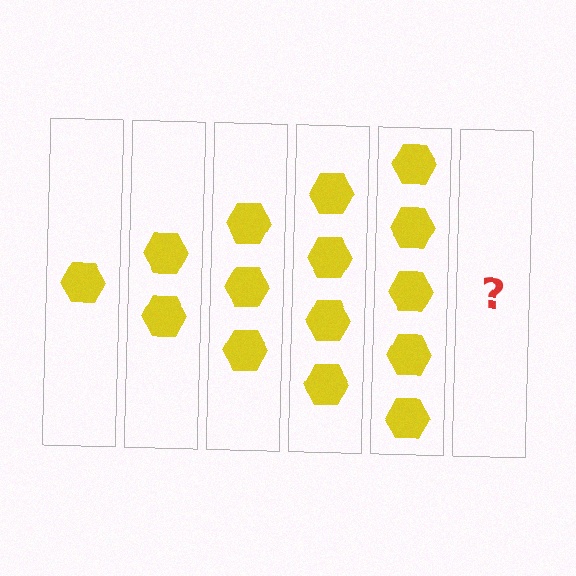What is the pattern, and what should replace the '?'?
The pattern is that each step adds one more hexagon. The '?' should be 6 hexagons.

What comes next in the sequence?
The next element should be 6 hexagons.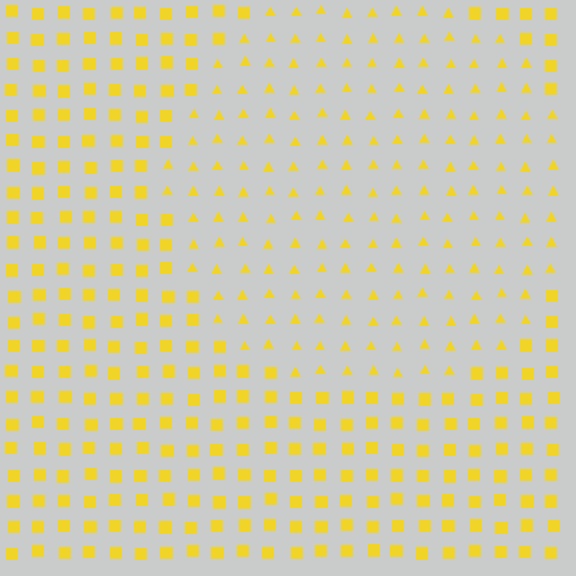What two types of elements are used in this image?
The image uses triangles inside the circle region and squares outside it.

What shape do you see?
I see a circle.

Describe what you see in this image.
The image is filled with small yellow elements arranged in a uniform grid. A circle-shaped region contains triangles, while the surrounding area contains squares. The boundary is defined purely by the change in element shape.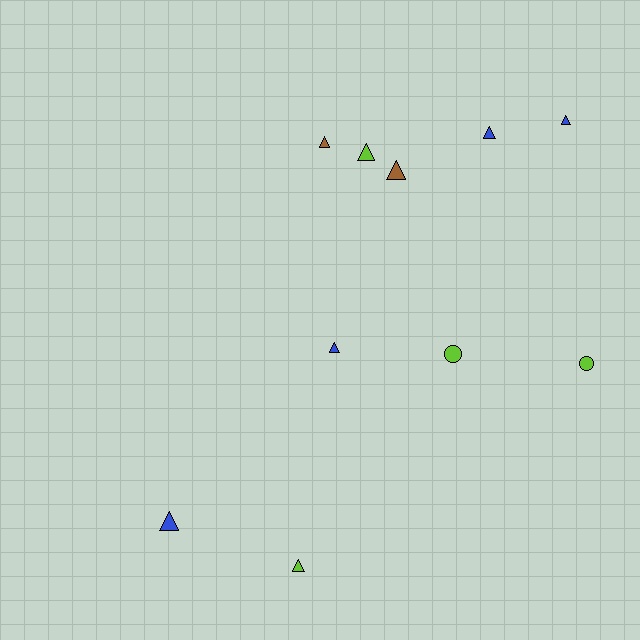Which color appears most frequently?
Lime, with 4 objects.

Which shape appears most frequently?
Triangle, with 8 objects.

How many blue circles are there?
There are no blue circles.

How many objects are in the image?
There are 10 objects.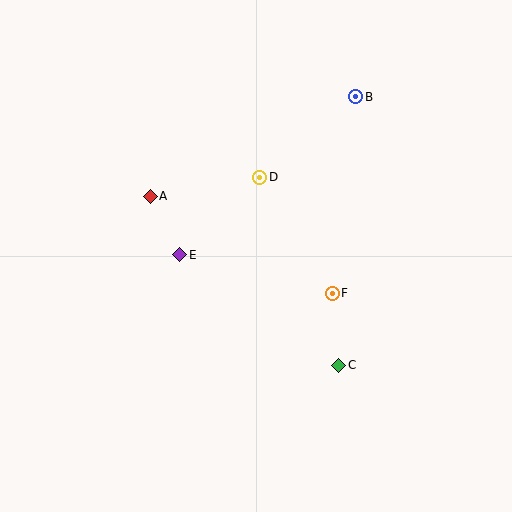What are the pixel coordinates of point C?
Point C is at (339, 365).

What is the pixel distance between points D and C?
The distance between D and C is 204 pixels.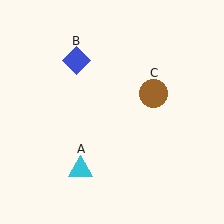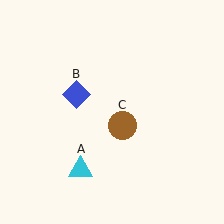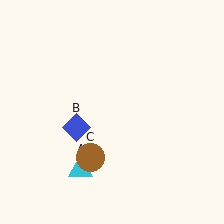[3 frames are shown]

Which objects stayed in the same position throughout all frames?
Cyan triangle (object A) remained stationary.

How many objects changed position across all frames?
2 objects changed position: blue diamond (object B), brown circle (object C).